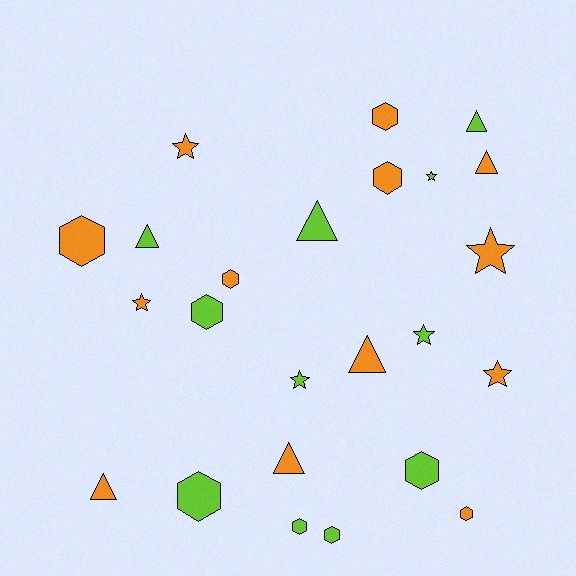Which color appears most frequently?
Orange, with 13 objects.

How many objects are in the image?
There are 24 objects.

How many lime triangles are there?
There are 3 lime triangles.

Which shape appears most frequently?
Hexagon, with 10 objects.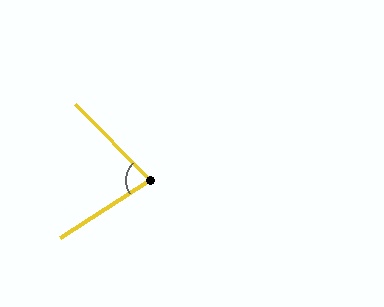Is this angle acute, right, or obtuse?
It is acute.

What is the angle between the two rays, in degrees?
Approximately 78 degrees.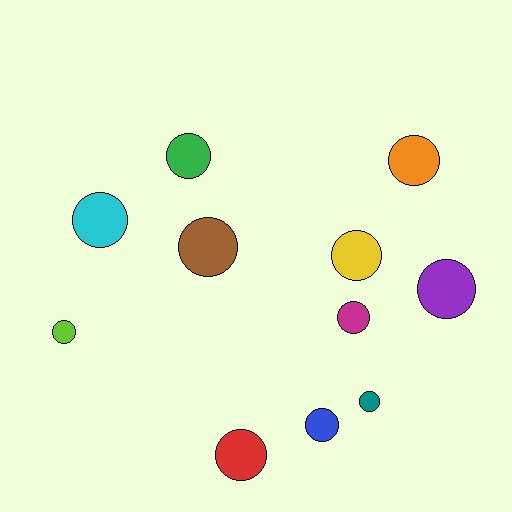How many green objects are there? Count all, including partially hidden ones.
There is 1 green object.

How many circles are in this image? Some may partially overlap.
There are 11 circles.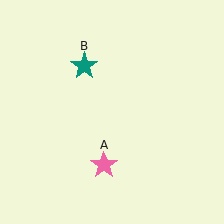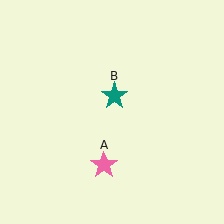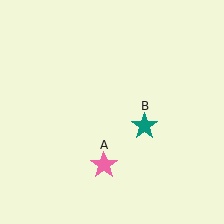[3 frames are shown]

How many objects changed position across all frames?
1 object changed position: teal star (object B).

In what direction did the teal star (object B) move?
The teal star (object B) moved down and to the right.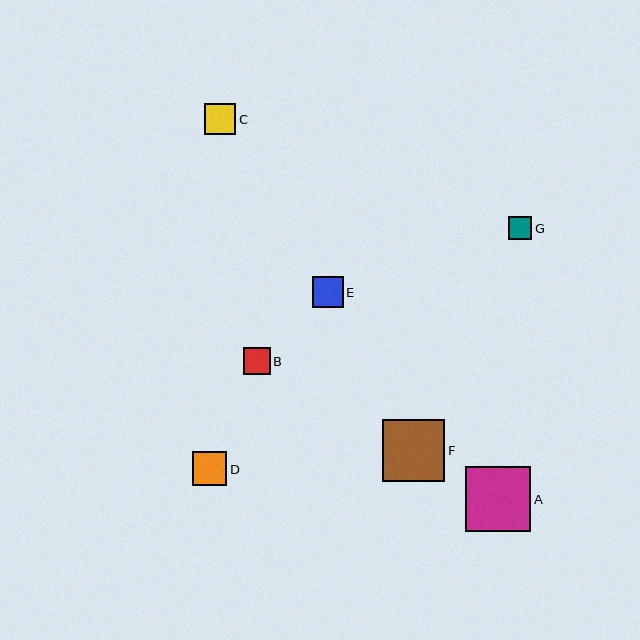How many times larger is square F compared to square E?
Square F is approximately 2.0 times the size of square E.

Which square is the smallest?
Square G is the smallest with a size of approximately 23 pixels.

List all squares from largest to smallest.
From largest to smallest: A, F, D, C, E, B, G.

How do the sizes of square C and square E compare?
Square C and square E are approximately the same size.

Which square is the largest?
Square A is the largest with a size of approximately 65 pixels.